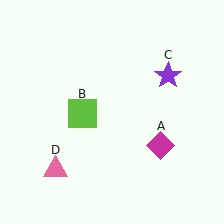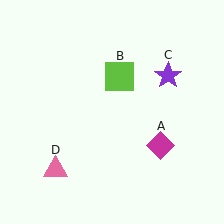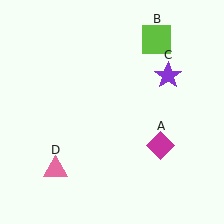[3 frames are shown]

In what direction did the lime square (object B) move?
The lime square (object B) moved up and to the right.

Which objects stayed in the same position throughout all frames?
Magenta diamond (object A) and purple star (object C) and pink triangle (object D) remained stationary.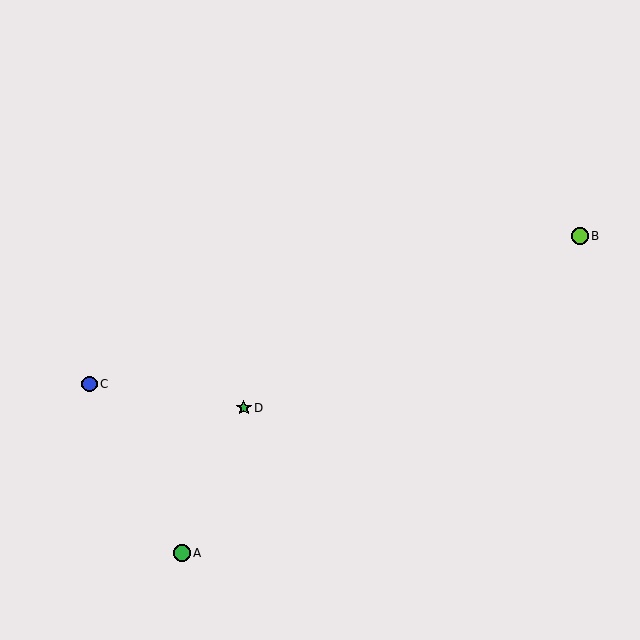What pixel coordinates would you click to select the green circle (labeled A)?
Click at (182, 553) to select the green circle A.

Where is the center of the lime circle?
The center of the lime circle is at (580, 236).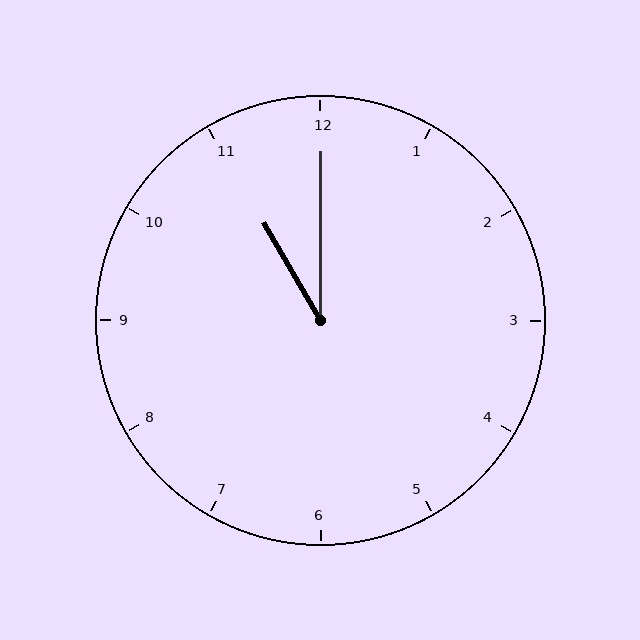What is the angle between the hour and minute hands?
Approximately 30 degrees.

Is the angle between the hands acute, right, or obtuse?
It is acute.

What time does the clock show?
11:00.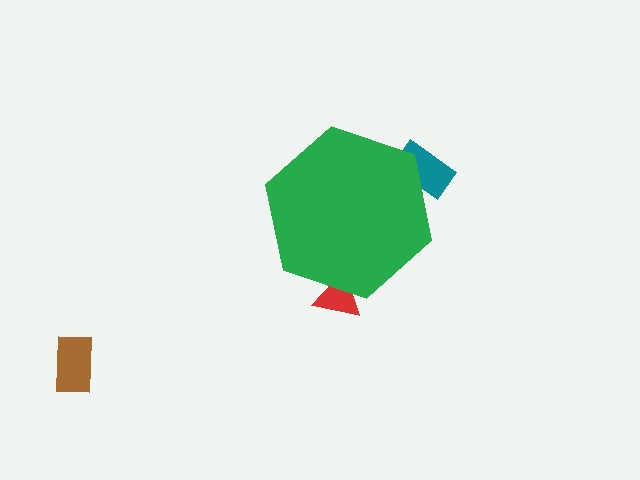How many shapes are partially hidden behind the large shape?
2 shapes are partially hidden.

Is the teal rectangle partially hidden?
Yes, the teal rectangle is partially hidden behind the green hexagon.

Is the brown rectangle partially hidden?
No, the brown rectangle is fully visible.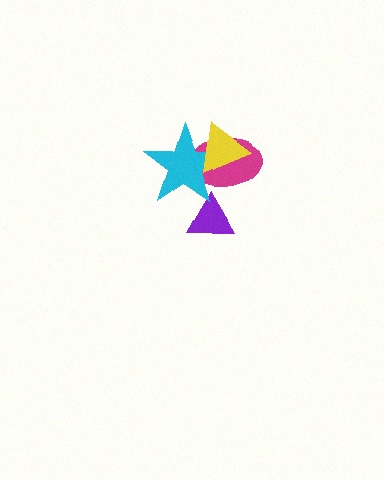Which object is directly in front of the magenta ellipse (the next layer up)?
The cyan star is directly in front of the magenta ellipse.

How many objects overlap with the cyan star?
3 objects overlap with the cyan star.